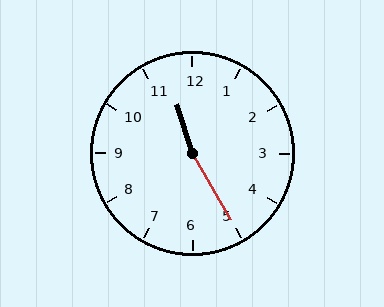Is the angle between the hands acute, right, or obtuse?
It is obtuse.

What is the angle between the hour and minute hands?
Approximately 168 degrees.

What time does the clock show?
11:25.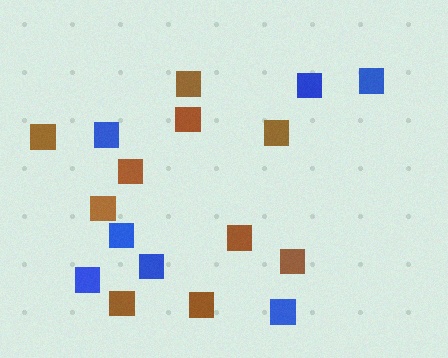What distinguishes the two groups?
There are 2 groups: one group of brown squares (10) and one group of blue squares (7).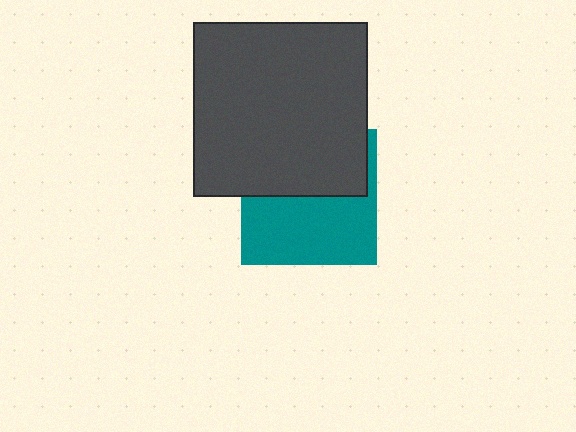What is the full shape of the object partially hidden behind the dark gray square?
The partially hidden object is a teal square.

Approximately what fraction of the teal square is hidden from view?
Roughly 46% of the teal square is hidden behind the dark gray square.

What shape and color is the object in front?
The object in front is a dark gray square.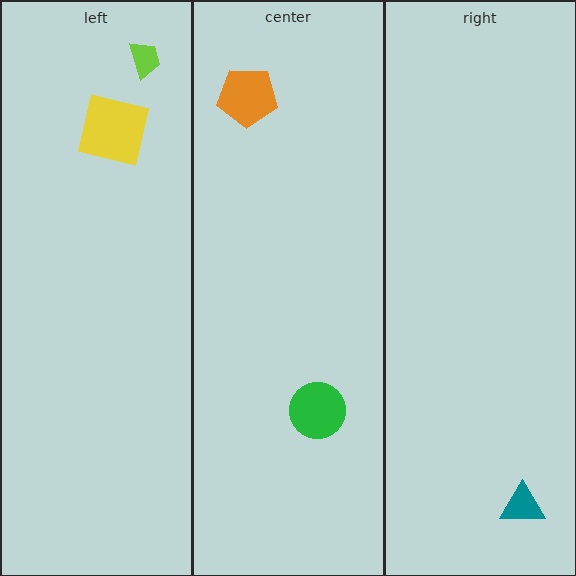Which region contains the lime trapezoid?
The left region.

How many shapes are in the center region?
2.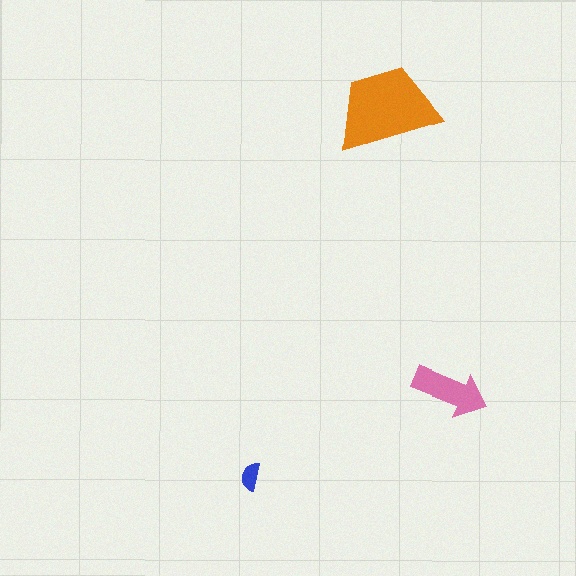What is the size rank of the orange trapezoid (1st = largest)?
1st.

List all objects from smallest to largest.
The blue semicircle, the pink arrow, the orange trapezoid.